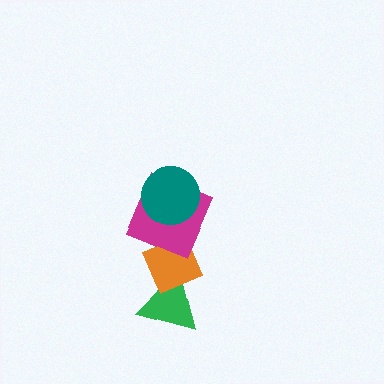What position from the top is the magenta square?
The magenta square is 2nd from the top.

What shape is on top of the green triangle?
The orange diamond is on top of the green triangle.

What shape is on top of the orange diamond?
The magenta square is on top of the orange diamond.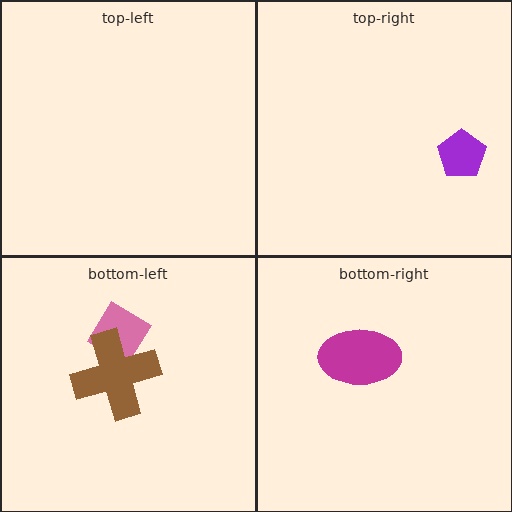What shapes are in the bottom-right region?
The magenta ellipse.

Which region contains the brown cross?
The bottom-left region.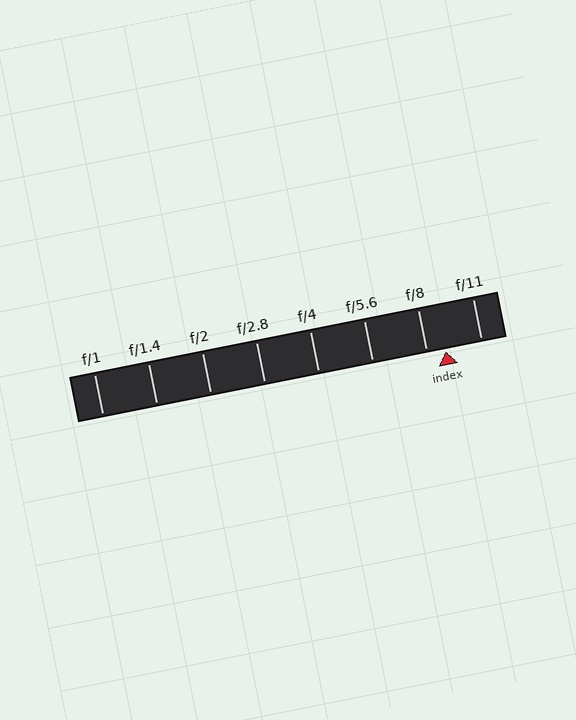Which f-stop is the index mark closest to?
The index mark is closest to f/8.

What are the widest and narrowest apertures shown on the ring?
The widest aperture shown is f/1 and the narrowest is f/11.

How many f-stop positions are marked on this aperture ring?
There are 8 f-stop positions marked.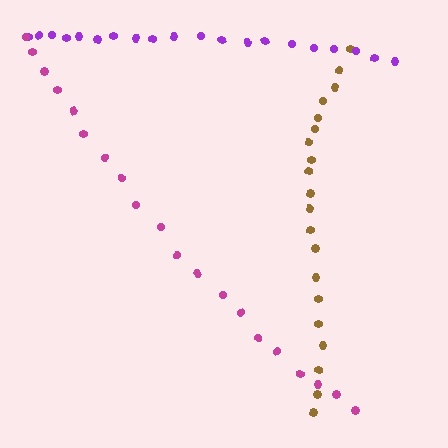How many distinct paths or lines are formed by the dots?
There are 3 distinct paths.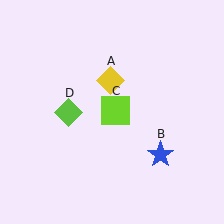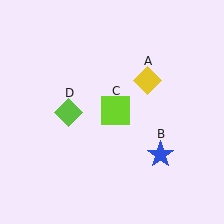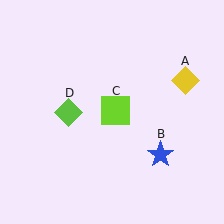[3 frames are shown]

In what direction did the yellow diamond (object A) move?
The yellow diamond (object A) moved right.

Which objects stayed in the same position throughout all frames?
Blue star (object B) and lime square (object C) and lime diamond (object D) remained stationary.